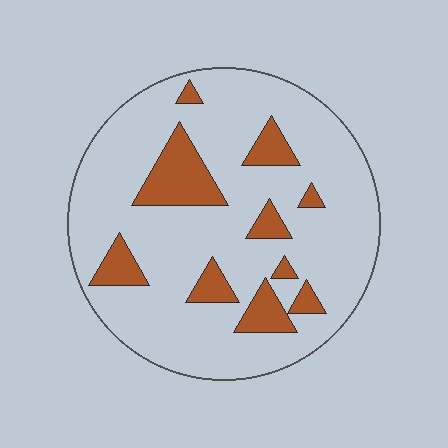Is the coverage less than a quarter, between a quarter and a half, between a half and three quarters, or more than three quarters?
Less than a quarter.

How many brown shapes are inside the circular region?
10.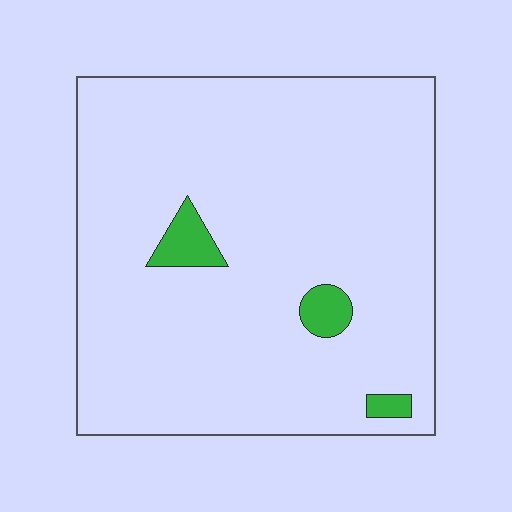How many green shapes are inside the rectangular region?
3.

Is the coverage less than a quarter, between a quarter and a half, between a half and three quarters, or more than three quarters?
Less than a quarter.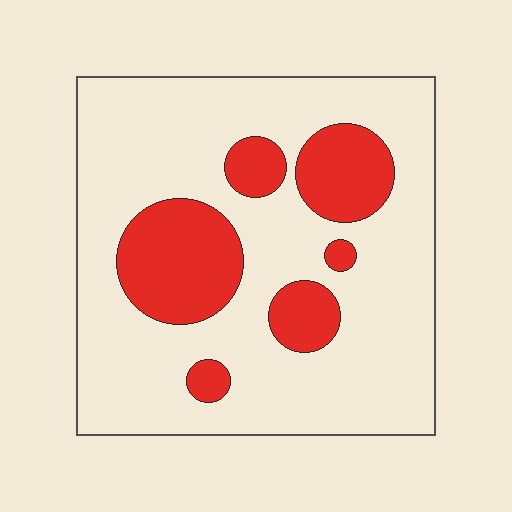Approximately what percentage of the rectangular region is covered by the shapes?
Approximately 25%.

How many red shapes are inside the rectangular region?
6.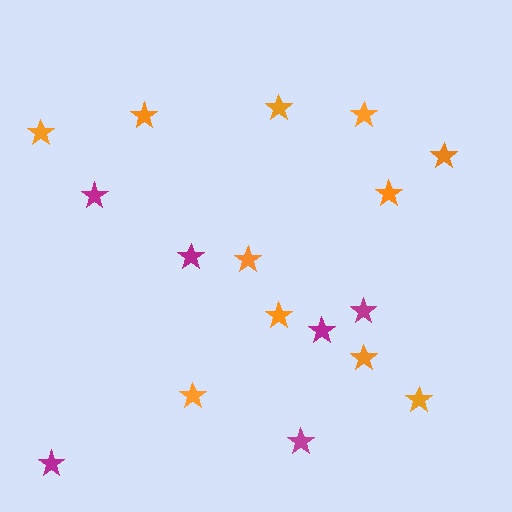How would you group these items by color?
There are 2 groups: one group of orange stars (11) and one group of magenta stars (6).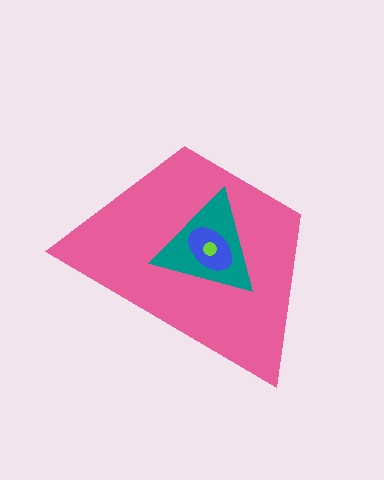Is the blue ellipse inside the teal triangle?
Yes.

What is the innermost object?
The lime circle.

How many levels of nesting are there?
4.